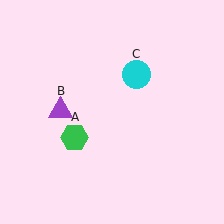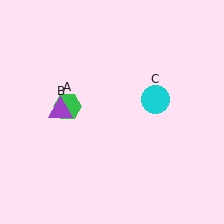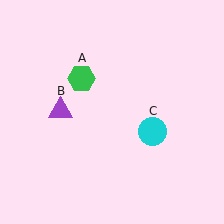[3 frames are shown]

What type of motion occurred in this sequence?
The green hexagon (object A), cyan circle (object C) rotated clockwise around the center of the scene.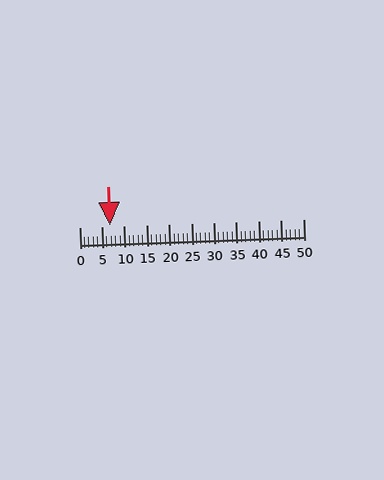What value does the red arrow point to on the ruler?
The red arrow points to approximately 7.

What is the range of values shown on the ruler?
The ruler shows values from 0 to 50.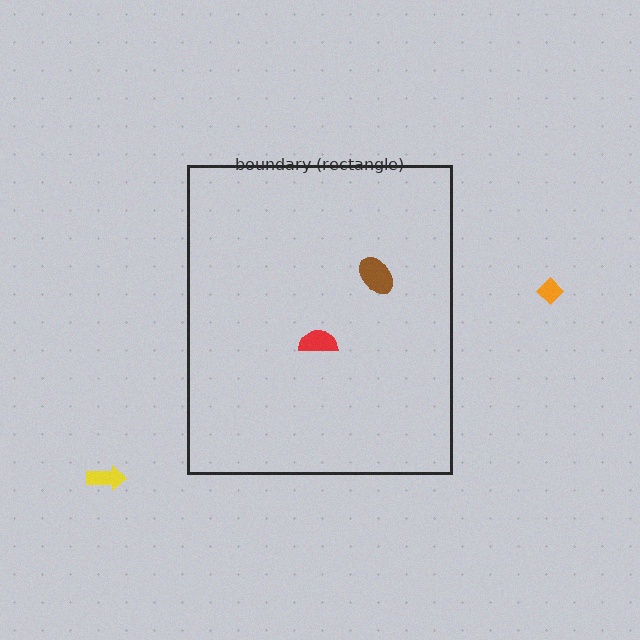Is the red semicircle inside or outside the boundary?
Inside.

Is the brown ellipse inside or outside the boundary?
Inside.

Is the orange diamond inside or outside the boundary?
Outside.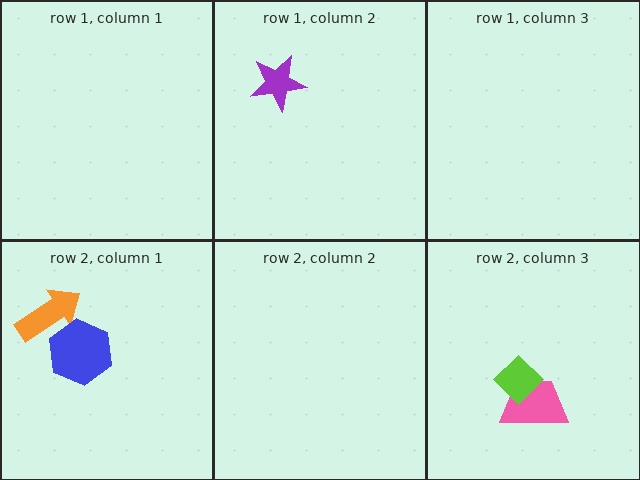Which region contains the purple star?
The row 1, column 2 region.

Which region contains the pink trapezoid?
The row 2, column 3 region.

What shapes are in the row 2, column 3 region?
The pink trapezoid, the lime diamond.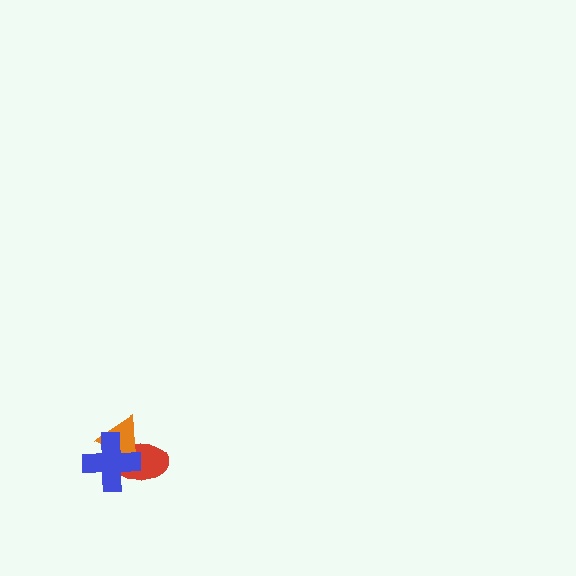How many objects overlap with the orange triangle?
2 objects overlap with the orange triangle.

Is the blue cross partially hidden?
No, no other shape covers it.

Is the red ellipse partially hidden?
Yes, it is partially covered by another shape.